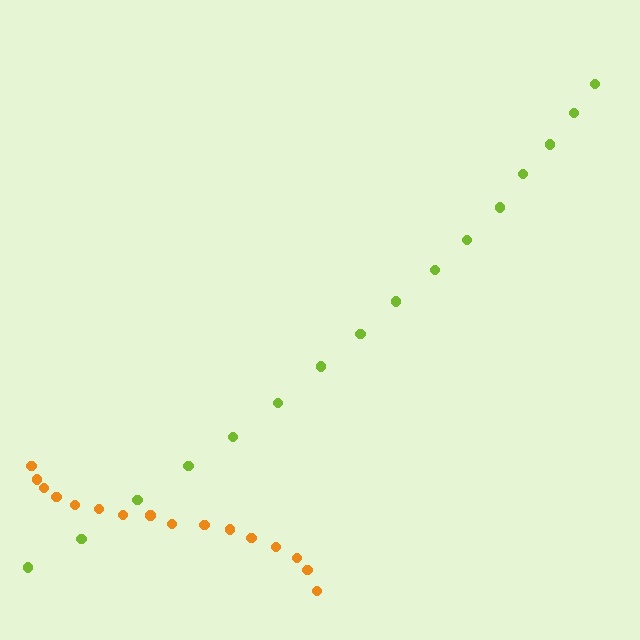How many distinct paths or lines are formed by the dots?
There are 2 distinct paths.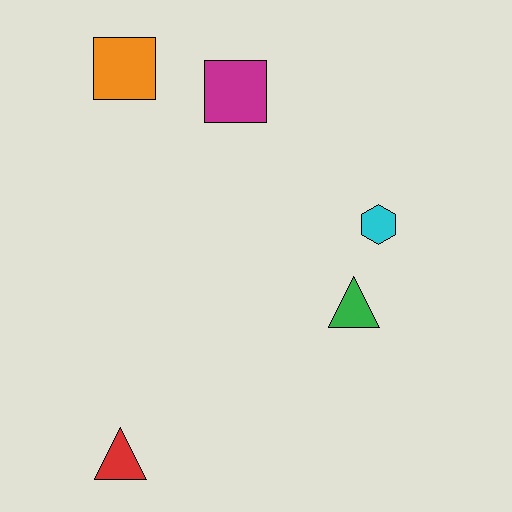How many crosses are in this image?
There are no crosses.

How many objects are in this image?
There are 5 objects.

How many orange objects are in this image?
There is 1 orange object.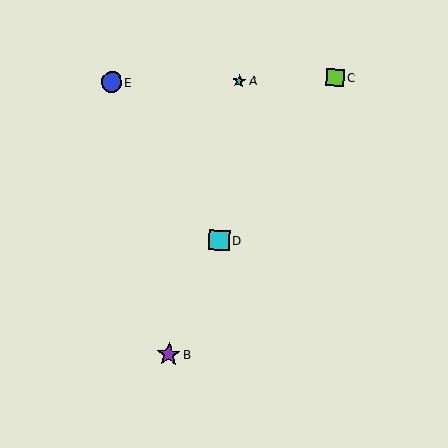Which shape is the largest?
The purple star (labeled B) is the largest.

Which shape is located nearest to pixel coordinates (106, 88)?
The blue circle (labeled E) at (111, 82) is nearest to that location.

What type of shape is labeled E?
Shape E is a blue circle.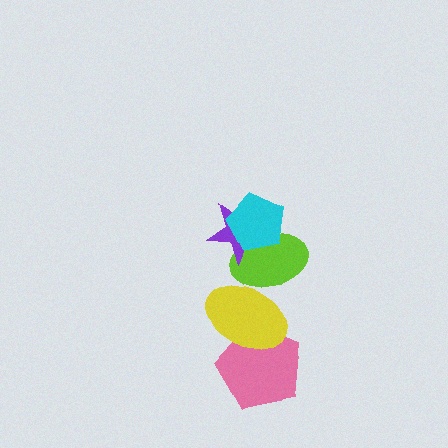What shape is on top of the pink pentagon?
The yellow ellipse is on top of the pink pentagon.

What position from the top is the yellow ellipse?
The yellow ellipse is 4th from the top.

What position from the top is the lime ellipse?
The lime ellipse is 3rd from the top.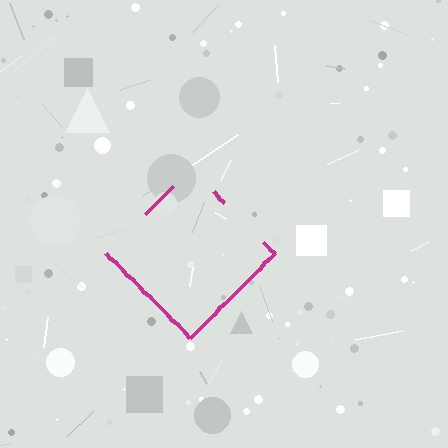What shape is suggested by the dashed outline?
The dashed outline suggests a diamond.